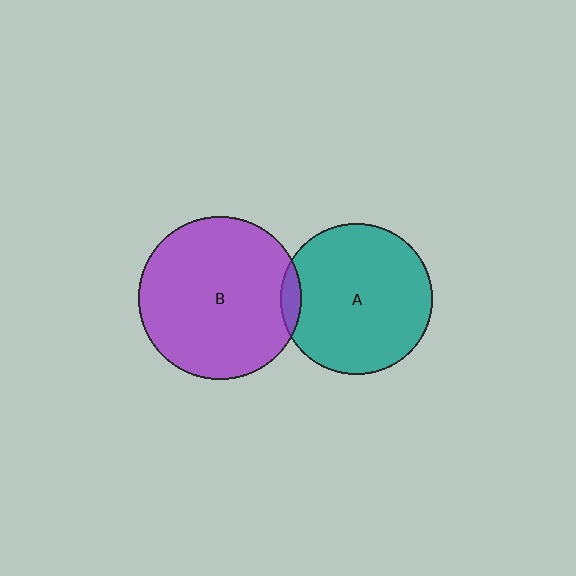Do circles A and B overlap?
Yes.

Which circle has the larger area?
Circle B (purple).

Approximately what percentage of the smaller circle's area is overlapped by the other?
Approximately 5%.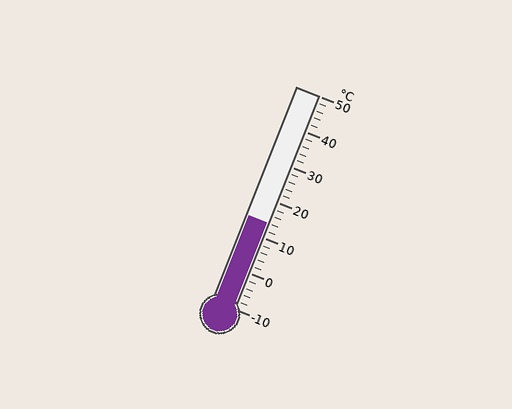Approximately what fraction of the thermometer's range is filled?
The thermometer is filled to approximately 40% of its range.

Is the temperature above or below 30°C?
The temperature is below 30°C.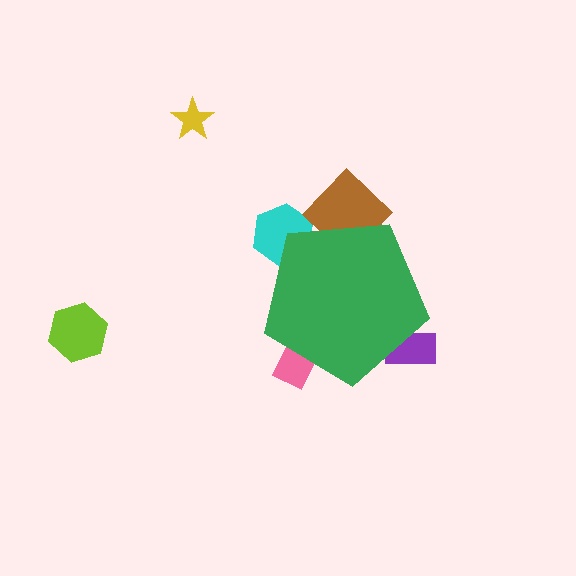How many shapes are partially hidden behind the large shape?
4 shapes are partially hidden.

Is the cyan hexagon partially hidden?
Yes, the cyan hexagon is partially hidden behind the green pentagon.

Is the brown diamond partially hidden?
Yes, the brown diamond is partially hidden behind the green pentagon.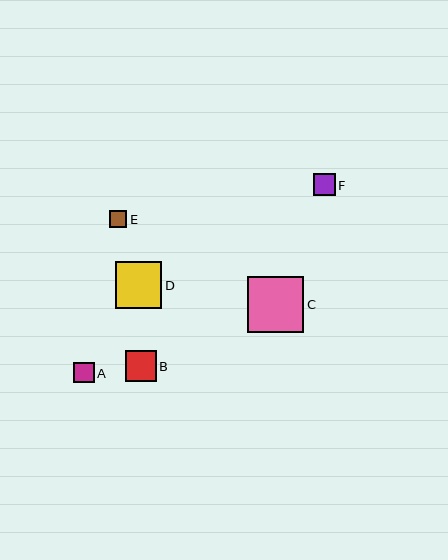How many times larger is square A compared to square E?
Square A is approximately 1.2 times the size of square E.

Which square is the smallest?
Square E is the smallest with a size of approximately 17 pixels.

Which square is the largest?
Square C is the largest with a size of approximately 56 pixels.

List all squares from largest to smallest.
From largest to smallest: C, D, B, F, A, E.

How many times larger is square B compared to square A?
Square B is approximately 1.5 times the size of square A.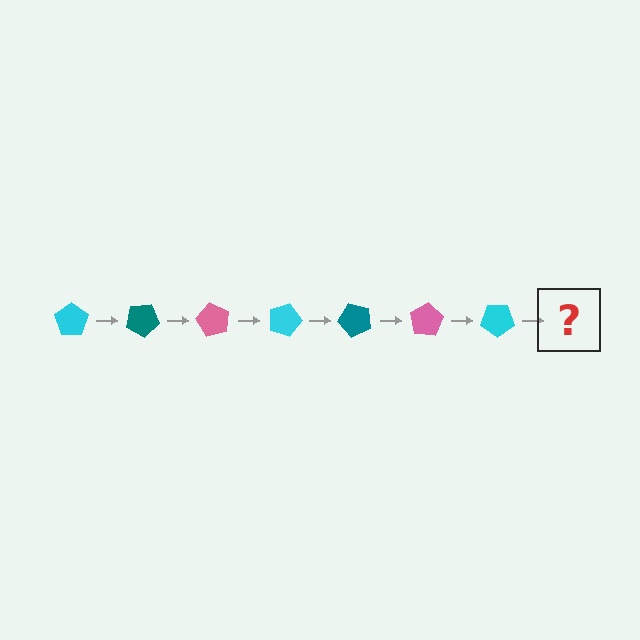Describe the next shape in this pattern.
It should be a teal pentagon, rotated 210 degrees from the start.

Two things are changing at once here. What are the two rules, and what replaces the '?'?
The two rules are that it rotates 30 degrees each step and the color cycles through cyan, teal, and pink. The '?' should be a teal pentagon, rotated 210 degrees from the start.